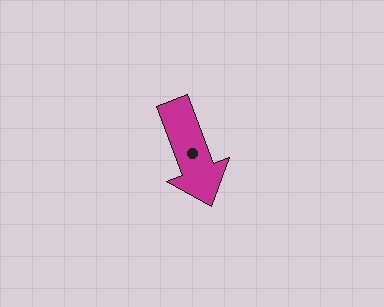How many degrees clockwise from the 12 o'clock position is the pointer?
Approximately 159 degrees.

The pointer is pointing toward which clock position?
Roughly 5 o'clock.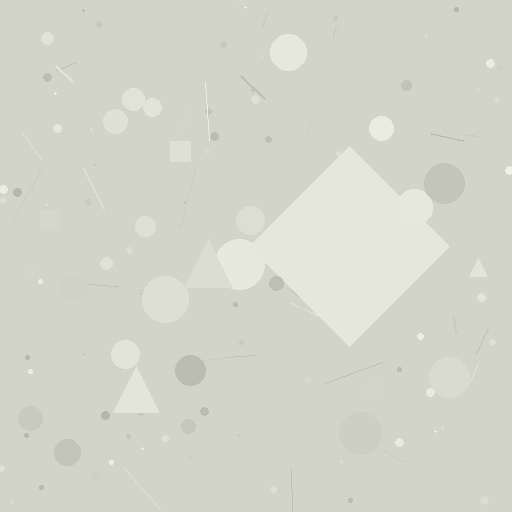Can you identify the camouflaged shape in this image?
The camouflaged shape is a diamond.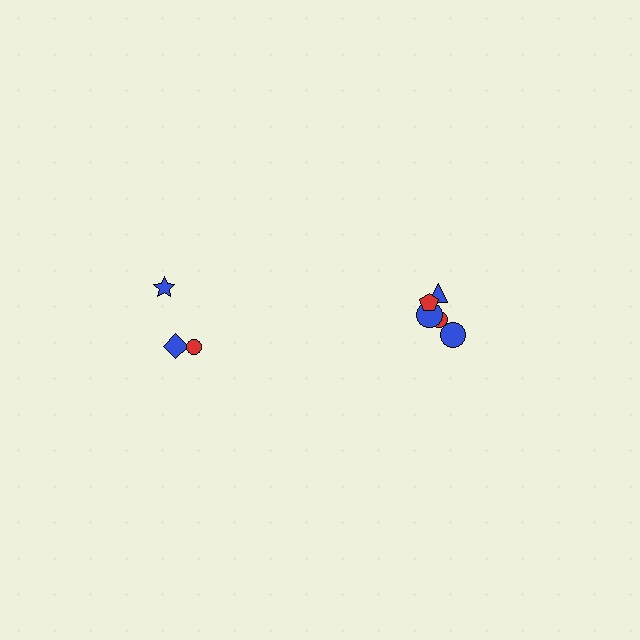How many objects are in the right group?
There are 5 objects.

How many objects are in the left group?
There are 3 objects.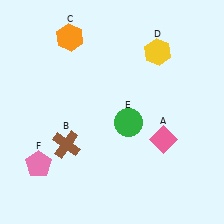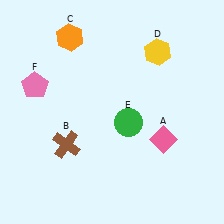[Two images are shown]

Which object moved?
The pink pentagon (F) moved up.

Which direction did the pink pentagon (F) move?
The pink pentagon (F) moved up.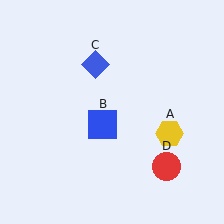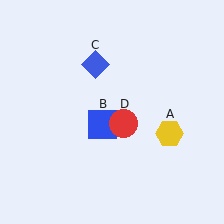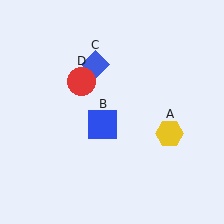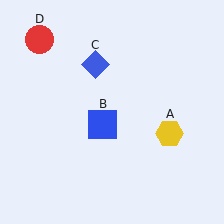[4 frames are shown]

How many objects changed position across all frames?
1 object changed position: red circle (object D).